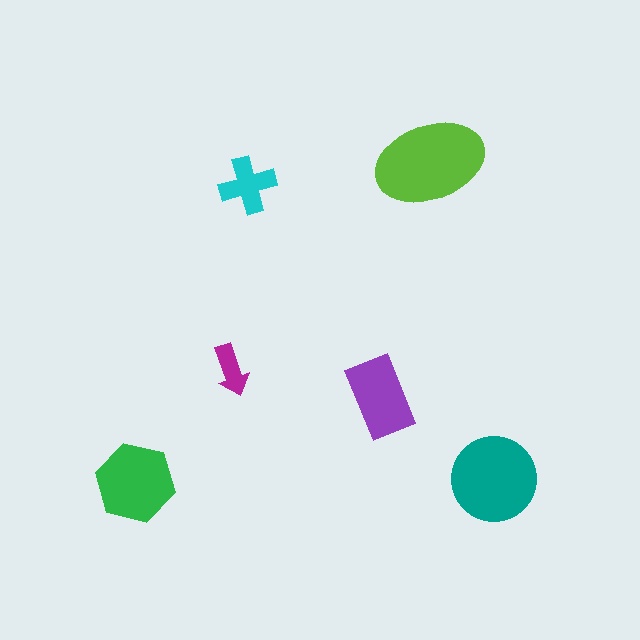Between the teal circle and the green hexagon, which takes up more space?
The teal circle.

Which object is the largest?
The lime ellipse.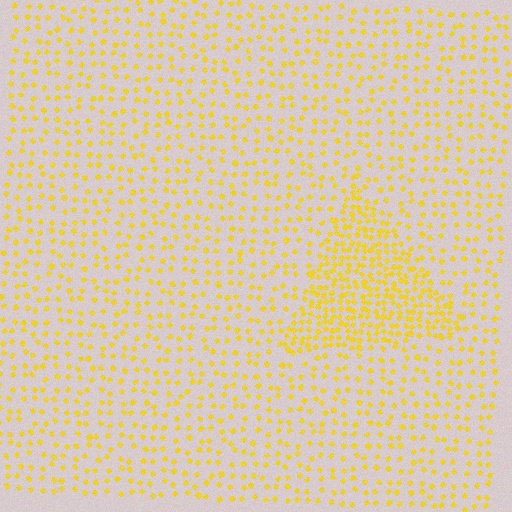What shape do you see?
I see a triangle.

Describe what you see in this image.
The image contains small yellow elements arranged at two different densities. A triangle-shaped region is visible where the elements are more densely packed than the surrounding area.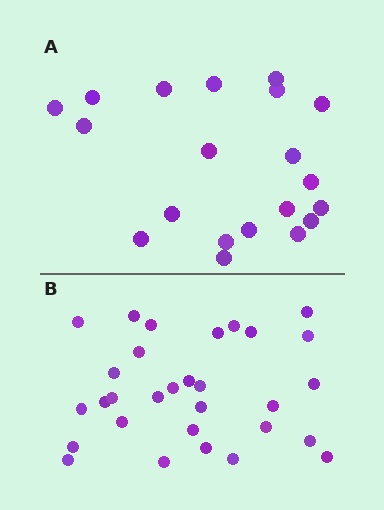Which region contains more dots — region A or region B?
Region B (the bottom region) has more dots.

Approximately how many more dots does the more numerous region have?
Region B has roughly 10 or so more dots than region A.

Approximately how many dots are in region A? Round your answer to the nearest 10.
About 20 dots.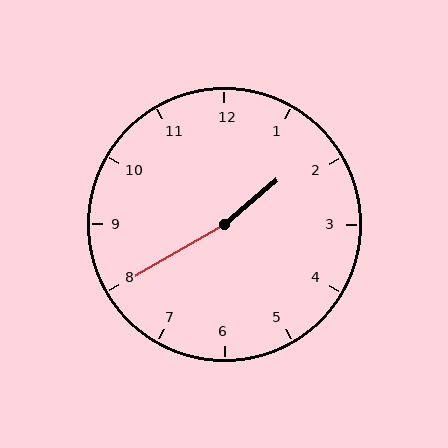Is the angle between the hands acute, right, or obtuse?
It is obtuse.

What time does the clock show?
1:40.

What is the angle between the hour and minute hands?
Approximately 170 degrees.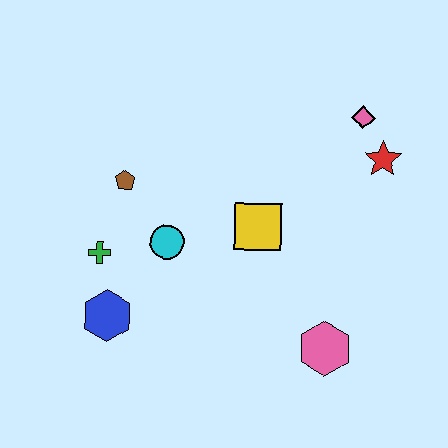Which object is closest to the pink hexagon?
The yellow square is closest to the pink hexagon.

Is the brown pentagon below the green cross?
No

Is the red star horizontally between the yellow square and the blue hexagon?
No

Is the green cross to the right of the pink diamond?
No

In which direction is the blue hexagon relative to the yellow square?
The blue hexagon is to the left of the yellow square.